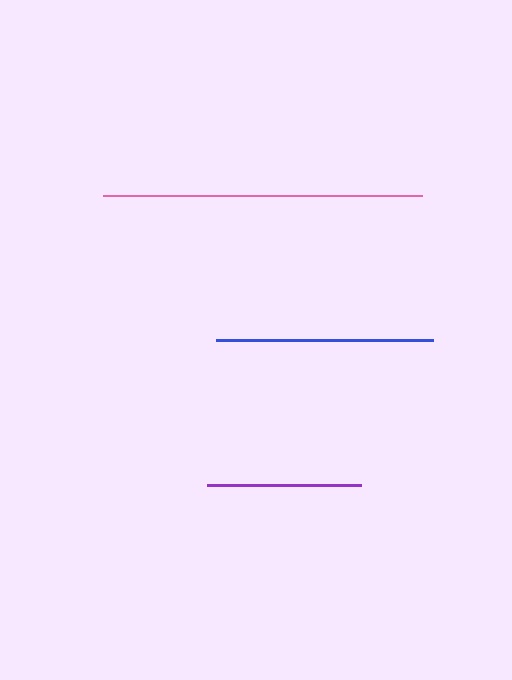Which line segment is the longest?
The pink line is the longest at approximately 319 pixels.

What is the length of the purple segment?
The purple segment is approximately 155 pixels long.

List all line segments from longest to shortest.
From longest to shortest: pink, blue, purple.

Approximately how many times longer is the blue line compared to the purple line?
The blue line is approximately 1.4 times the length of the purple line.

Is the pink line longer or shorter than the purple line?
The pink line is longer than the purple line.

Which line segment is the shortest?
The purple line is the shortest at approximately 155 pixels.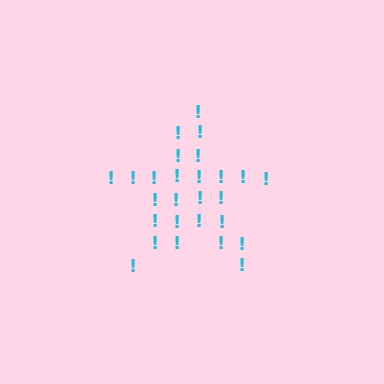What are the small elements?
The small elements are exclamation marks.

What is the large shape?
The large shape is a star.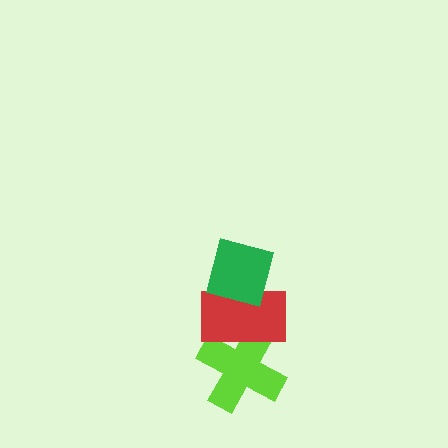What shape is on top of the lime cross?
The red rectangle is on top of the lime cross.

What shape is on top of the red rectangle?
The green square is on top of the red rectangle.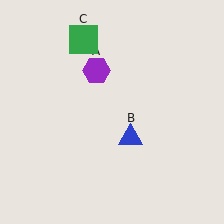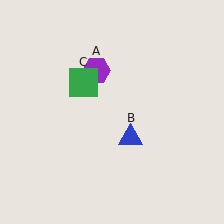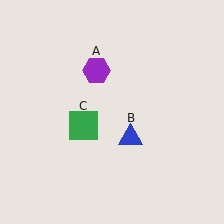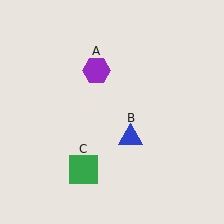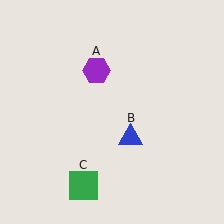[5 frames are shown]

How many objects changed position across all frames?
1 object changed position: green square (object C).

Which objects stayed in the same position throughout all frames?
Purple hexagon (object A) and blue triangle (object B) remained stationary.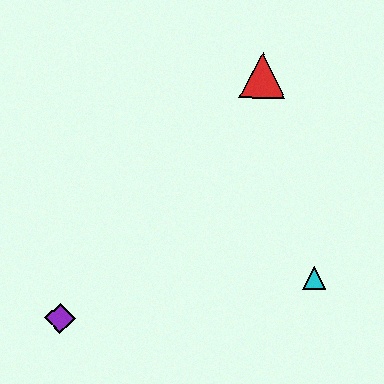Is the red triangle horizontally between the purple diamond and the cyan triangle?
Yes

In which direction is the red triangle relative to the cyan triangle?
The red triangle is above the cyan triangle.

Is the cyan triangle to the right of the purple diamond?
Yes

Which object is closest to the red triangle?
The cyan triangle is closest to the red triangle.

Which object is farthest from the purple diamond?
The red triangle is farthest from the purple diamond.